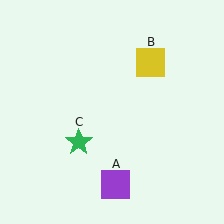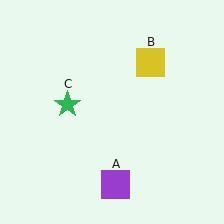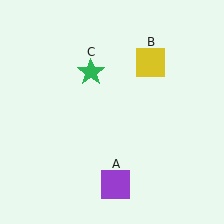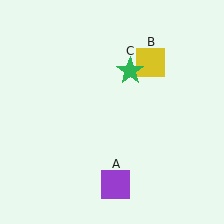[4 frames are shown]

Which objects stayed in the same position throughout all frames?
Purple square (object A) and yellow square (object B) remained stationary.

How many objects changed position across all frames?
1 object changed position: green star (object C).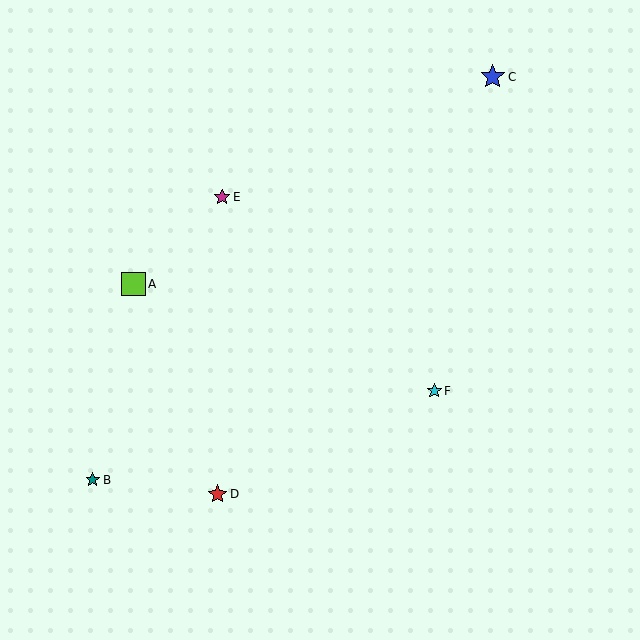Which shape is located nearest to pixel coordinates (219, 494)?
The red star (labeled D) at (218, 494) is nearest to that location.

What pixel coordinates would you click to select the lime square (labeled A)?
Click at (134, 284) to select the lime square A.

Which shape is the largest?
The blue star (labeled C) is the largest.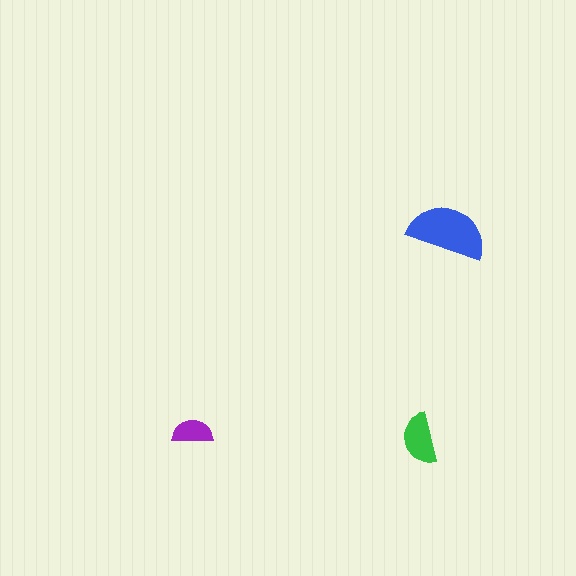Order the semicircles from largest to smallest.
the blue one, the green one, the purple one.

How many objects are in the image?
There are 3 objects in the image.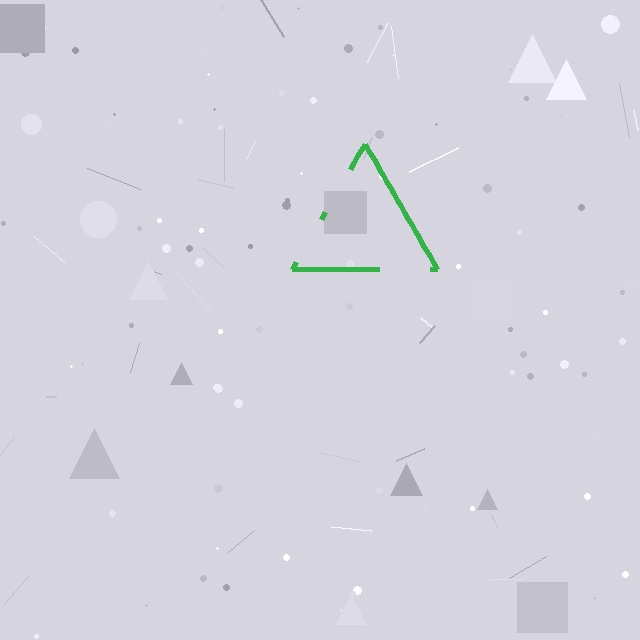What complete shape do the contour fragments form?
The contour fragments form a triangle.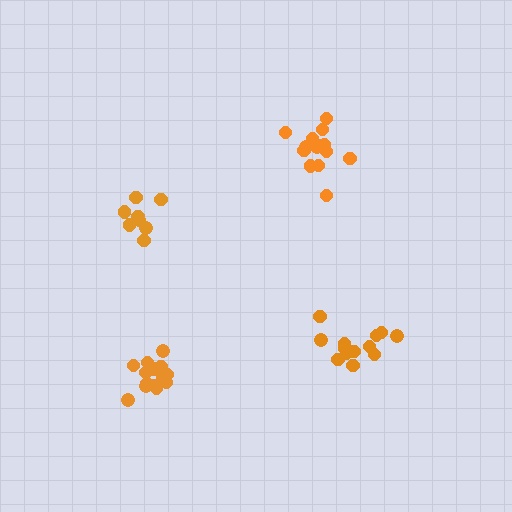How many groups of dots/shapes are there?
There are 4 groups.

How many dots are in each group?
Group 1: 14 dots, Group 2: 8 dots, Group 3: 13 dots, Group 4: 14 dots (49 total).